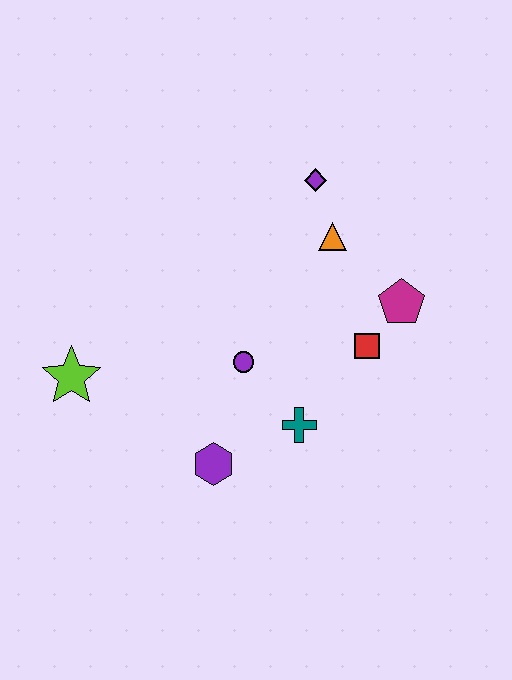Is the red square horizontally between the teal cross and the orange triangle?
No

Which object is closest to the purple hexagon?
The teal cross is closest to the purple hexagon.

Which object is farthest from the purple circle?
The purple diamond is farthest from the purple circle.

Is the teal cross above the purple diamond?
No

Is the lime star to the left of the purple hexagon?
Yes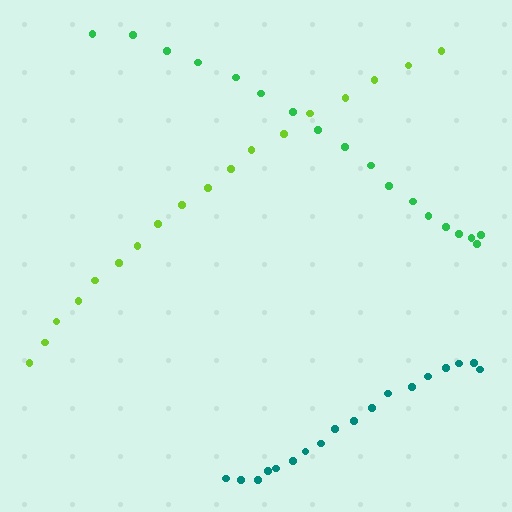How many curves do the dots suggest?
There are 3 distinct paths.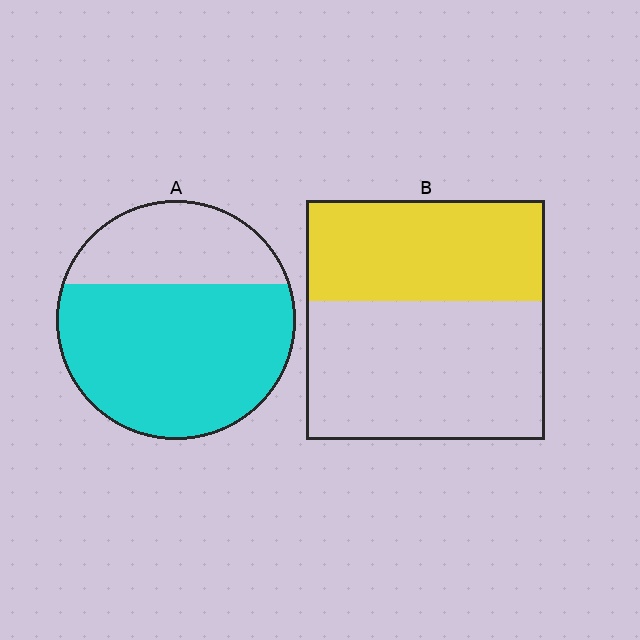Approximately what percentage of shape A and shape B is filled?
A is approximately 70% and B is approximately 40%.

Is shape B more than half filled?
No.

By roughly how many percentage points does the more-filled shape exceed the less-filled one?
By roughly 25 percentage points (A over B).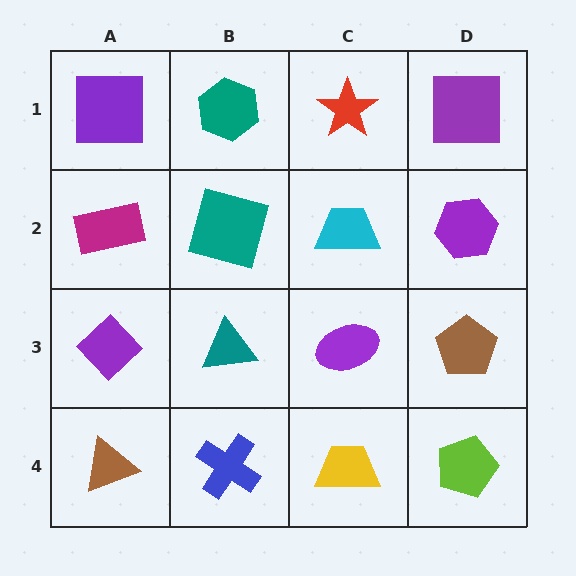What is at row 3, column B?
A teal triangle.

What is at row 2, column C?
A cyan trapezoid.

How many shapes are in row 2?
4 shapes.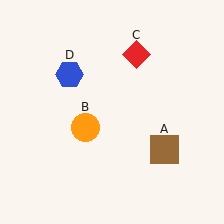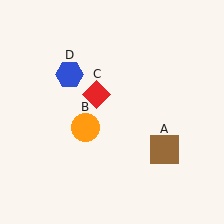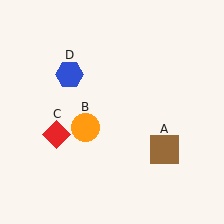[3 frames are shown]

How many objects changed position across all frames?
1 object changed position: red diamond (object C).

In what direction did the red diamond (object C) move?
The red diamond (object C) moved down and to the left.